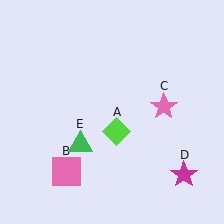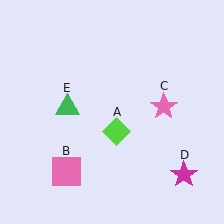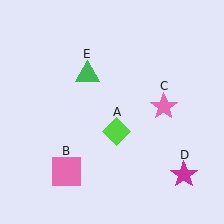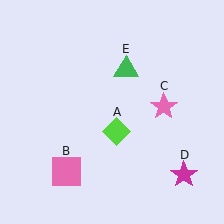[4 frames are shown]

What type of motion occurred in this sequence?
The green triangle (object E) rotated clockwise around the center of the scene.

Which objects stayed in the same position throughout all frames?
Lime diamond (object A) and pink square (object B) and pink star (object C) and magenta star (object D) remained stationary.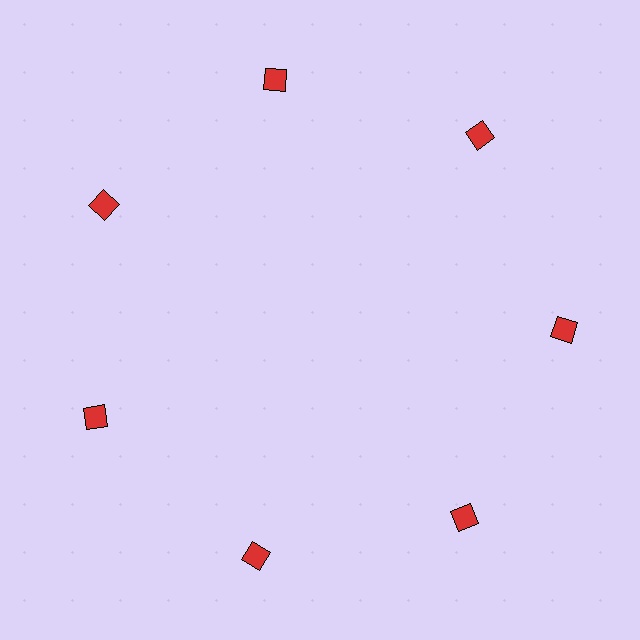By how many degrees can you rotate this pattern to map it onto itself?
The pattern maps onto itself every 51 degrees of rotation.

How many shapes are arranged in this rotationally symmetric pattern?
There are 7 shapes, arranged in 7 groups of 1.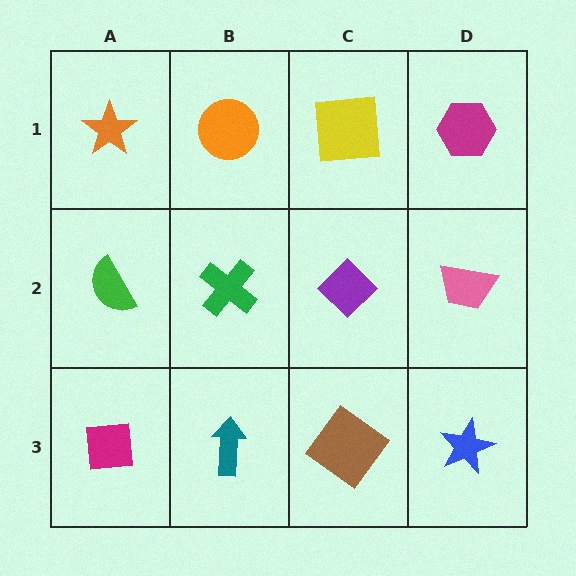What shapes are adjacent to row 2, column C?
A yellow square (row 1, column C), a brown diamond (row 3, column C), a green cross (row 2, column B), a pink trapezoid (row 2, column D).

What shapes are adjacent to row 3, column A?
A green semicircle (row 2, column A), a teal arrow (row 3, column B).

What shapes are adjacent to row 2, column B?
An orange circle (row 1, column B), a teal arrow (row 3, column B), a green semicircle (row 2, column A), a purple diamond (row 2, column C).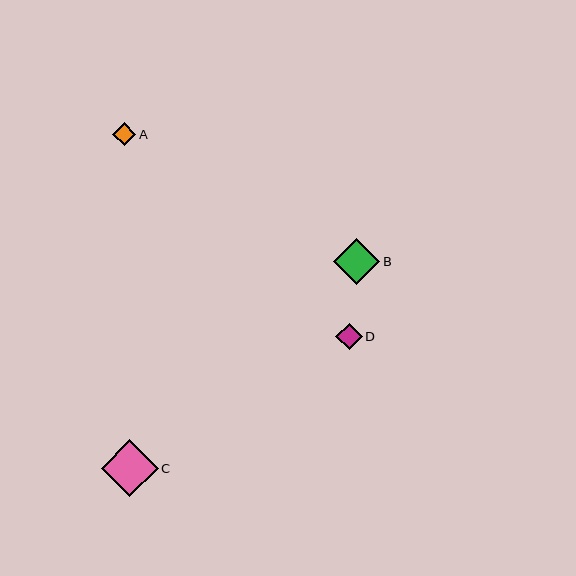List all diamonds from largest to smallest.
From largest to smallest: C, B, D, A.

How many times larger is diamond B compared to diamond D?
Diamond B is approximately 1.7 times the size of diamond D.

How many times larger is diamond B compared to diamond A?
Diamond B is approximately 2.0 times the size of diamond A.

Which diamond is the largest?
Diamond C is the largest with a size of approximately 56 pixels.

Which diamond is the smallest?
Diamond A is the smallest with a size of approximately 23 pixels.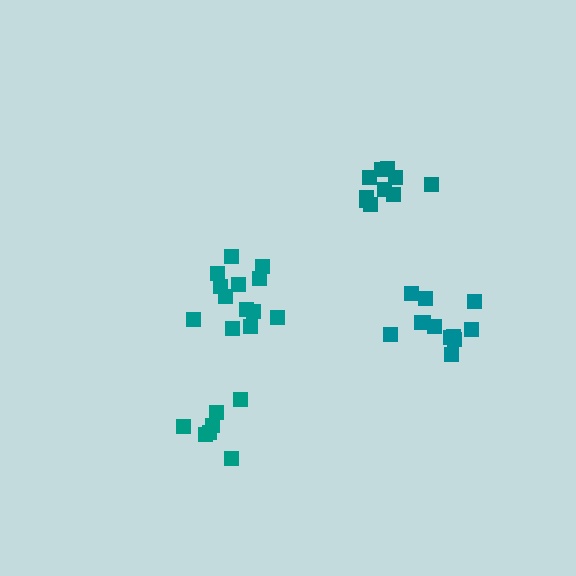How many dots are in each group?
Group 1: 13 dots, Group 2: 7 dots, Group 3: 10 dots, Group 4: 12 dots (42 total).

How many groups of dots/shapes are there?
There are 4 groups.